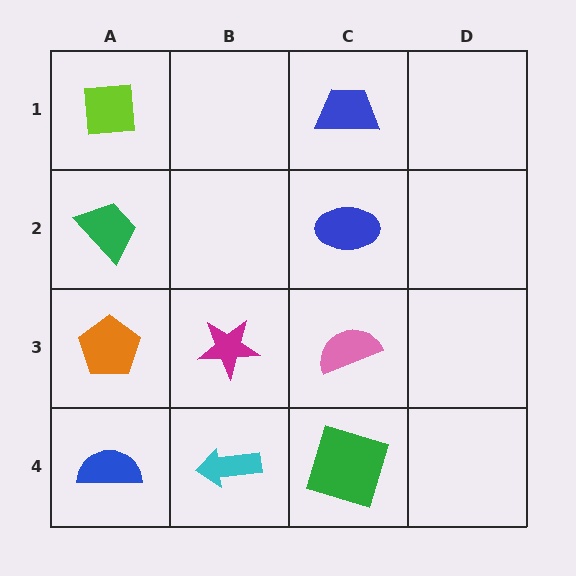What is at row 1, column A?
A lime square.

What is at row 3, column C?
A pink semicircle.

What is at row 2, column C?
A blue ellipse.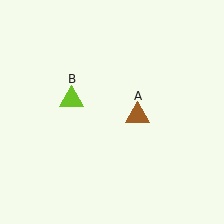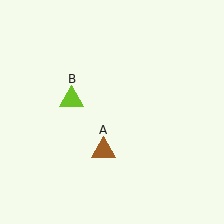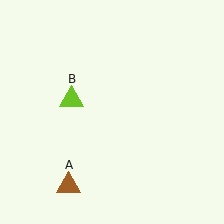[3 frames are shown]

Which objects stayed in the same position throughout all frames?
Lime triangle (object B) remained stationary.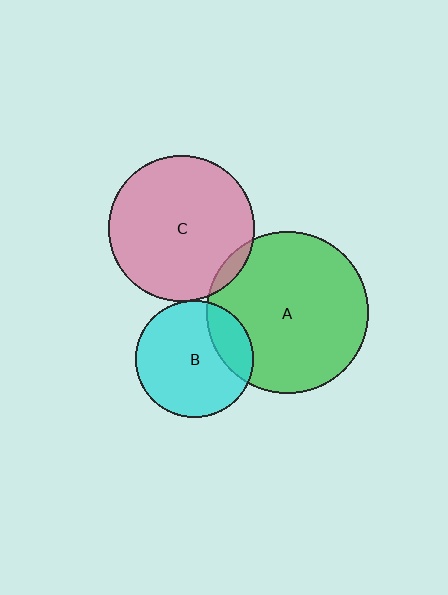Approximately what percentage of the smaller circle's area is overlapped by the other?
Approximately 5%.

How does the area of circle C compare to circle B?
Approximately 1.6 times.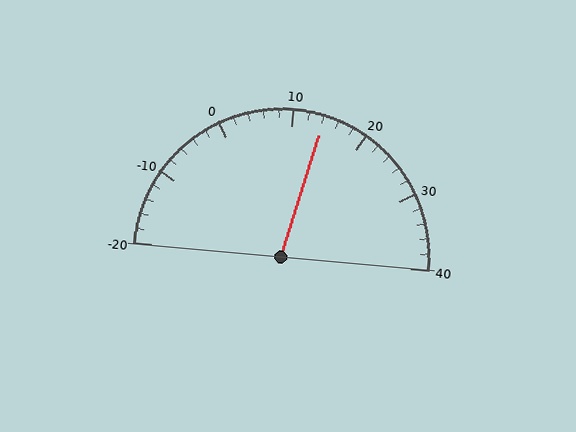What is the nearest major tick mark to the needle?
The nearest major tick mark is 10.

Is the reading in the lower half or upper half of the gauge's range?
The reading is in the upper half of the range (-20 to 40).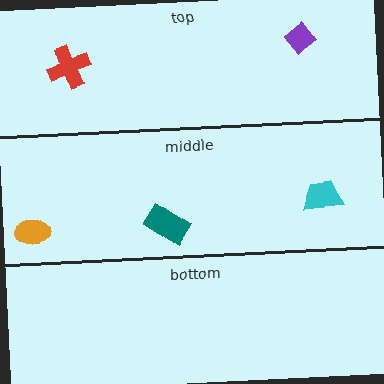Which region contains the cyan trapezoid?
The middle region.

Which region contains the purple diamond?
The top region.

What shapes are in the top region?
The purple diamond, the red cross.